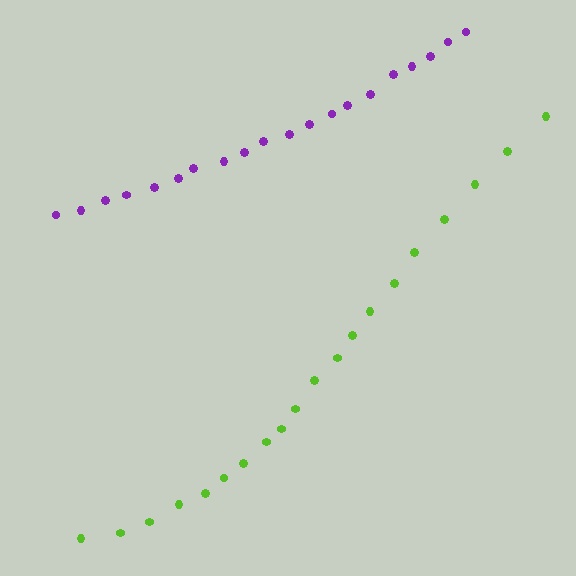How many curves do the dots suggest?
There are 2 distinct paths.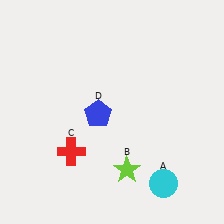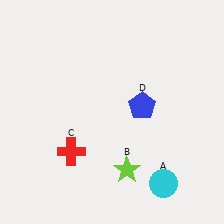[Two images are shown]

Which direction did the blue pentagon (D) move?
The blue pentagon (D) moved right.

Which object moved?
The blue pentagon (D) moved right.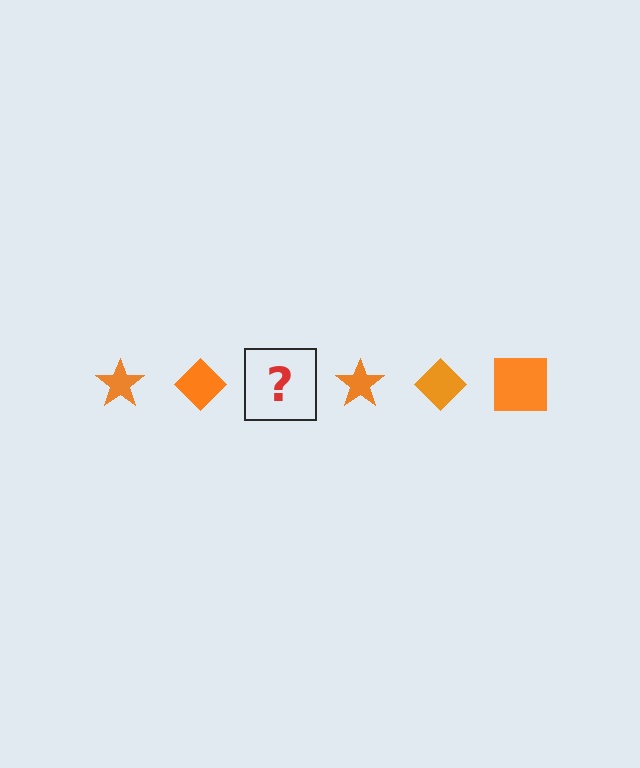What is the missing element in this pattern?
The missing element is an orange square.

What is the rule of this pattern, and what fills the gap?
The rule is that the pattern cycles through star, diamond, square shapes in orange. The gap should be filled with an orange square.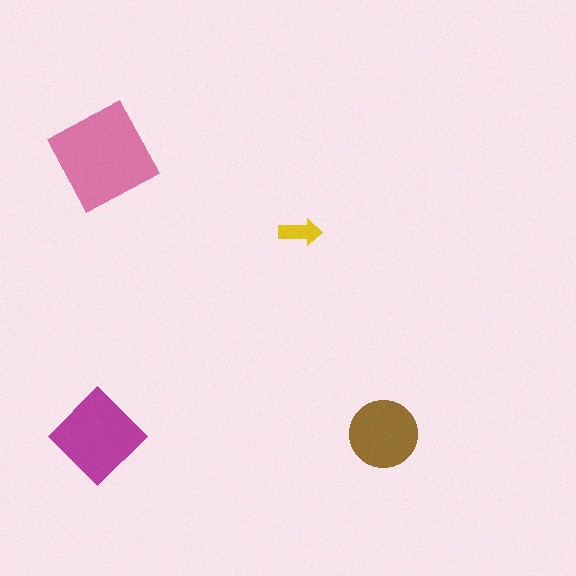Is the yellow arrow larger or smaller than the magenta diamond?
Smaller.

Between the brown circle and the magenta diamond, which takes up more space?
The magenta diamond.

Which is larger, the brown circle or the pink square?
The pink square.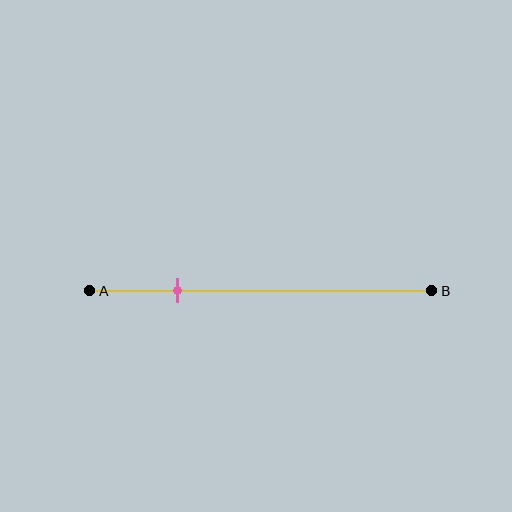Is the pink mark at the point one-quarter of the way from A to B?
Yes, the mark is approximately at the one-quarter point.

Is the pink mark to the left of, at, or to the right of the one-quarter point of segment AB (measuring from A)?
The pink mark is approximately at the one-quarter point of segment AB.